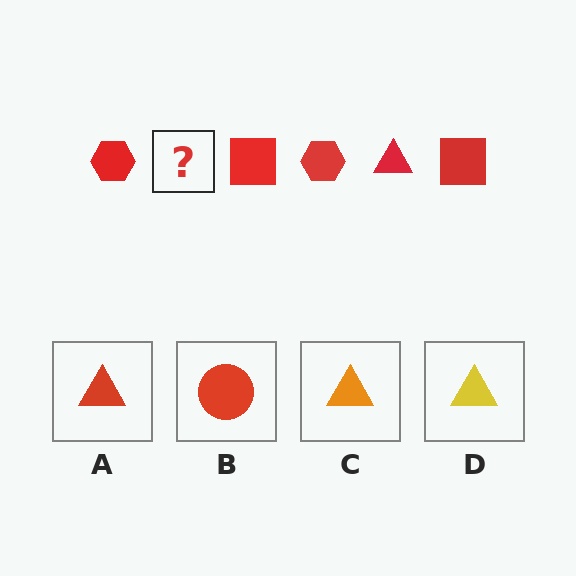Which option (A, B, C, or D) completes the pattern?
A.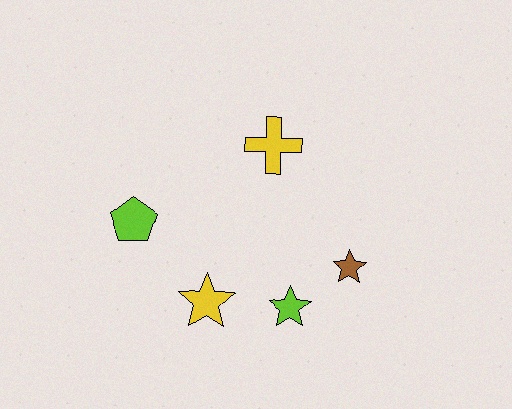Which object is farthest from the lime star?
The lime pentagon is farthest from the lime star.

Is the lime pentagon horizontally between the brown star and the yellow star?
No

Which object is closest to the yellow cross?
The brown star is closest to the yellow cross.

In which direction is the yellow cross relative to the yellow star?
The yellow cross is above the yellow star.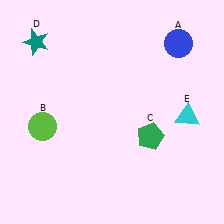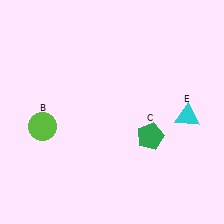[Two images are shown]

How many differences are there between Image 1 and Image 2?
There are 2 differences between the two images.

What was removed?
The blue circle (A), the teal star (D) were removed in Image 2.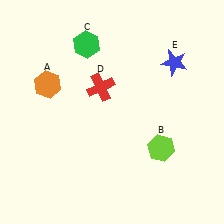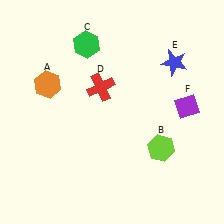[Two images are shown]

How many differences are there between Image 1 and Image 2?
There is 1 difference between the two images.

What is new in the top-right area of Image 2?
A purple diamond (F) was added in the top-right area of Image 2.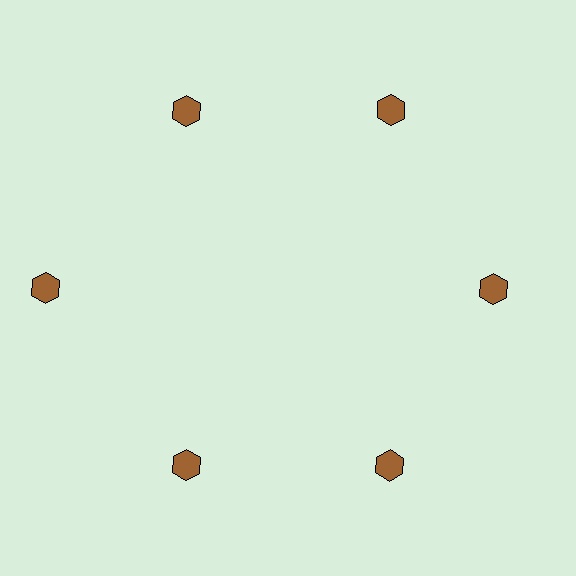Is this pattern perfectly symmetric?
No. The 6 brown hexagons are arranged in a ring, but one element near the 9 o'clock position is pushed outward from the center, breaking the 6-fold rotational symmetry.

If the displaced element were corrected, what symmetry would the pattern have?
It would have 6-fold rotational symmetry — the pattern would map onto itself every 60 degrees.